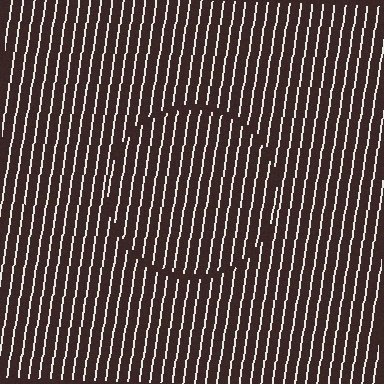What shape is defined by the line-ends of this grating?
An illusory circle. The interior of the shape contains the same grating, shifted by half a period — the contour is defined by the phase discontinuity where line-ends from the inner and outer gratings abut.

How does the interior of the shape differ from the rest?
The interior of the shape contains the same grating, shifted by half a period — the contour is defined by the phase discontinuity where line-ends from the inner and outer gratings abut.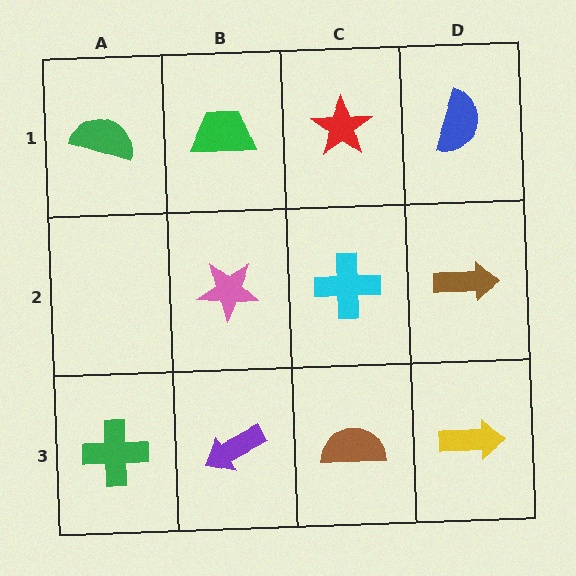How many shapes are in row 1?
4 shapes.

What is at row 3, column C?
A brown semicircle.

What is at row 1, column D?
A blue semicircle.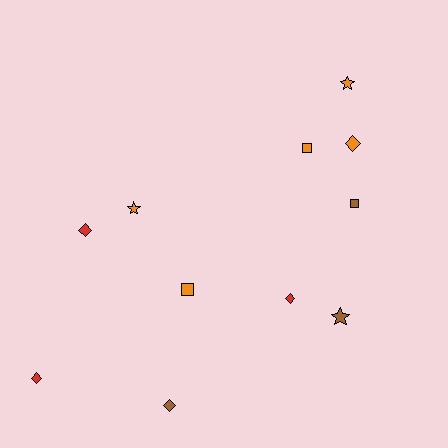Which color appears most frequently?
Orange, with 5 objects.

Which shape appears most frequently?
Diamond, with 5 objects.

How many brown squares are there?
There is 1 brown square.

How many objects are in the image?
There are 11 objects.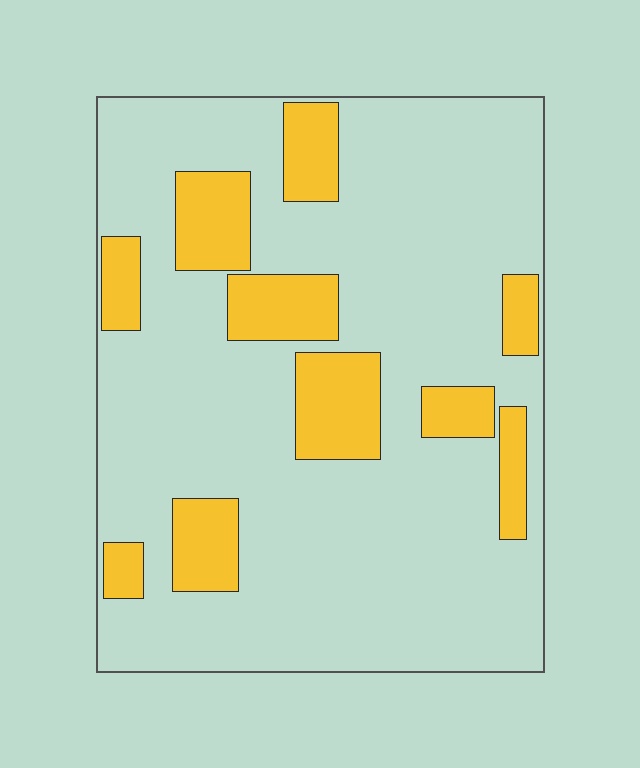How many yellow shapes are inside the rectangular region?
10.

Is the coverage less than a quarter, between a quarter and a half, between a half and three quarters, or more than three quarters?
Less than a quarter.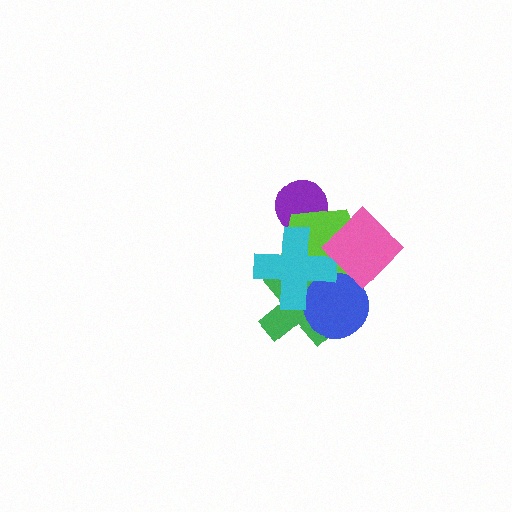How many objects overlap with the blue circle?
4 objects overlap with the blue circle.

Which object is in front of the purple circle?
The lime pentagon is in front of the purple circle.